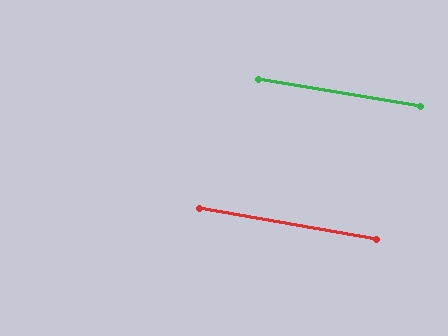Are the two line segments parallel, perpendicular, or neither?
Parallel — their directions differ by only 0.5°.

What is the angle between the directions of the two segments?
Approximately 1 degree.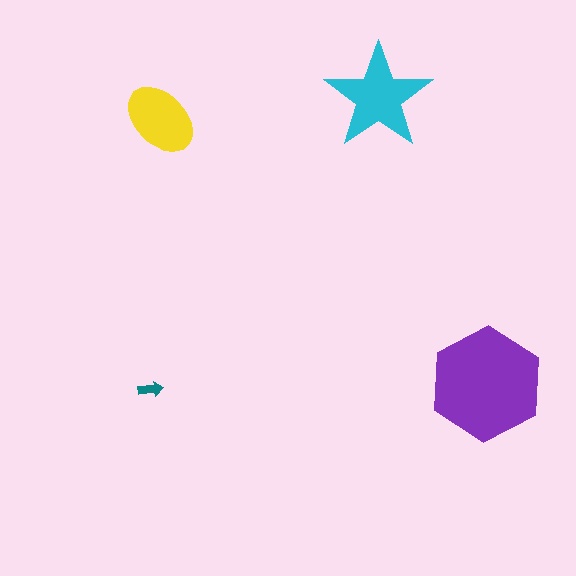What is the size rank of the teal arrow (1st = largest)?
4th.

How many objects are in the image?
There are 4 objects in the image.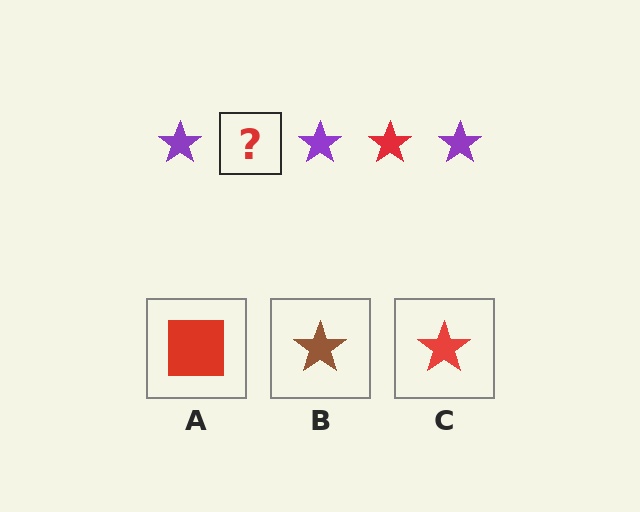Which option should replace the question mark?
Option C.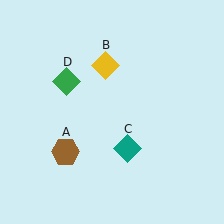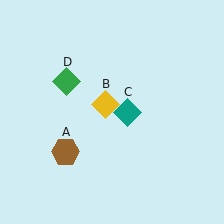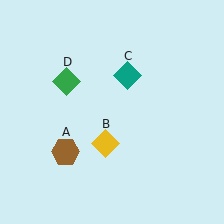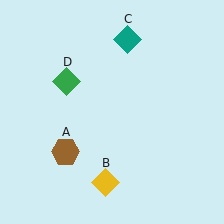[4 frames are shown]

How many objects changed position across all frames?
2 objects changed position: yellow diamond (object B), teal diamond (object C).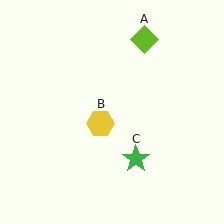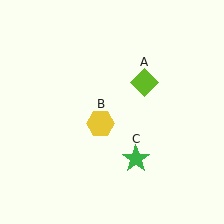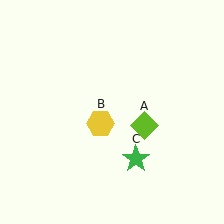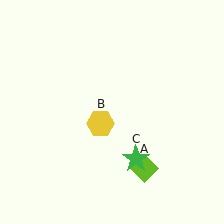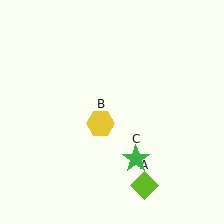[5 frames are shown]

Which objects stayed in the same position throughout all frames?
Yellow hexagon (object B) and green star (object C) remained stationary.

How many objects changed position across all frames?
1 object changed position: lime diamond (object A).